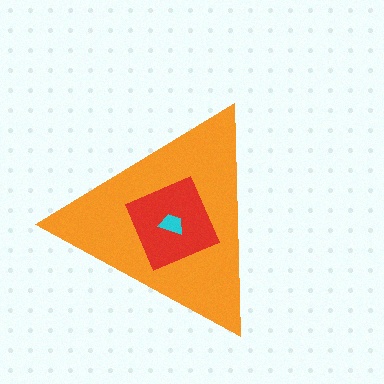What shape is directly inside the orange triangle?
The red diamond.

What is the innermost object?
The cyan trapezoid.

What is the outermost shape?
The orange triangle.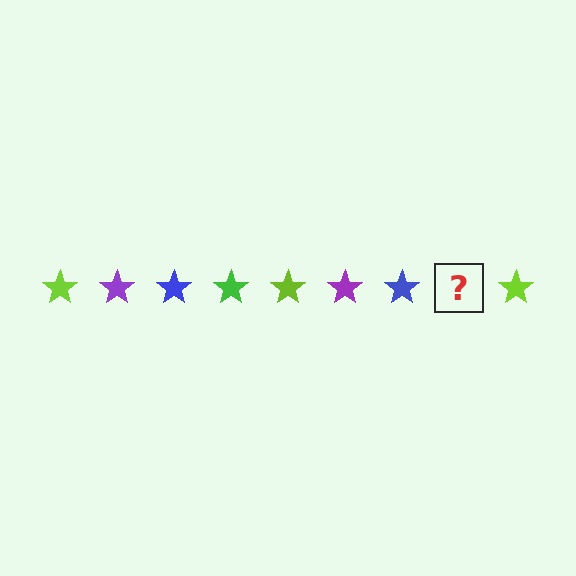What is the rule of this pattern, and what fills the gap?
The rule is that the pattern cycles through lime, purple, blue, green stars. The gap should be filled with a green star.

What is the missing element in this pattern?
The missing element is a green star.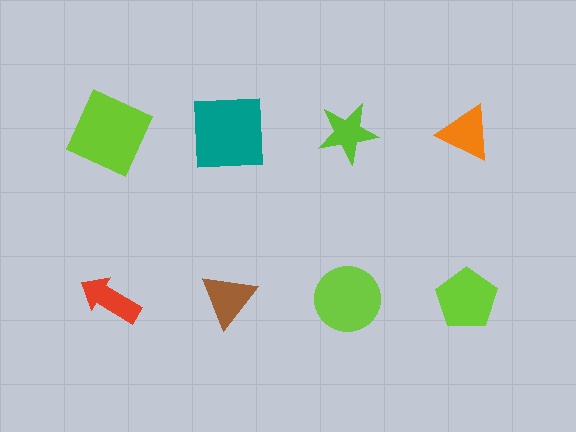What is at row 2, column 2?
A brown triangle.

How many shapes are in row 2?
4 shapes.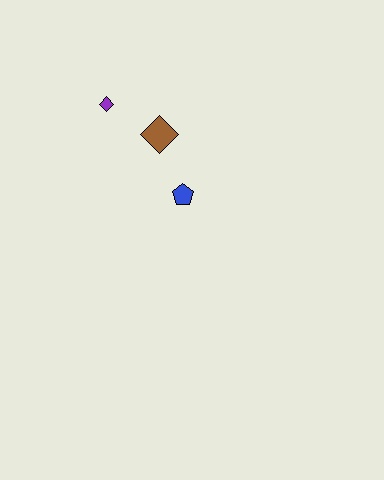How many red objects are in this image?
There are no red objects.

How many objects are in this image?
There are 3 objects.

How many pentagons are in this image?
There is 1 pentagon.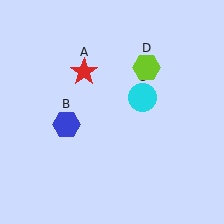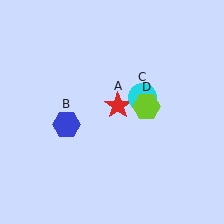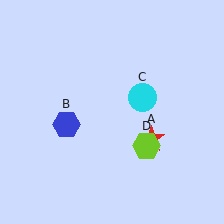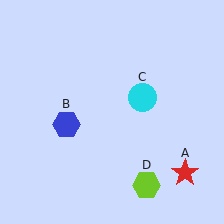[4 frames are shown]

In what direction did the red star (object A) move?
The red star (object A) moved down and to the right.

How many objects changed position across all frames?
2 objects changed position: red star (object A), lime hexagon (object D).